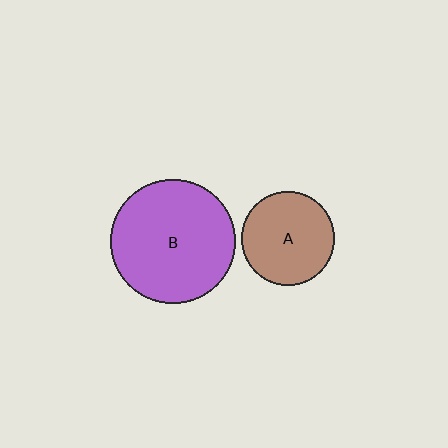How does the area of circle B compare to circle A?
Approximately 1.8 times.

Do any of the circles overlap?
No, none of the circles overlap.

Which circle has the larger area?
Circle B (purple).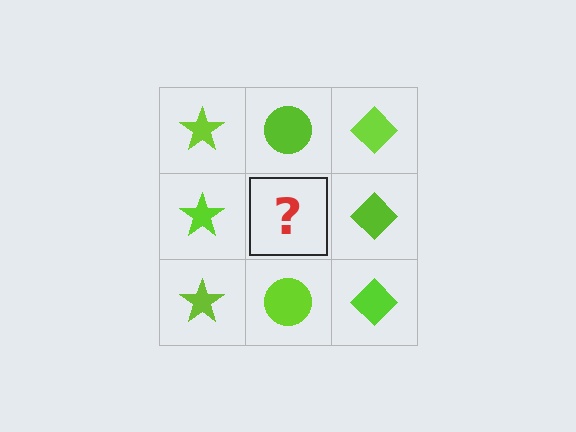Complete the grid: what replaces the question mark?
The question mark should be replaced with a lime circle.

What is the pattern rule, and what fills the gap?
The rule is that each column has a consistent shape. The gap should be filled with a lime circle.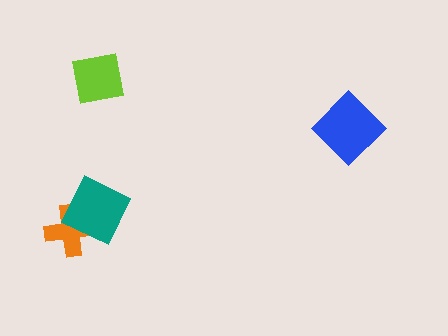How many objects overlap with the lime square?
0 objects overlap with the lime square.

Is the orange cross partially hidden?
Yes, it is partially covered by another shape.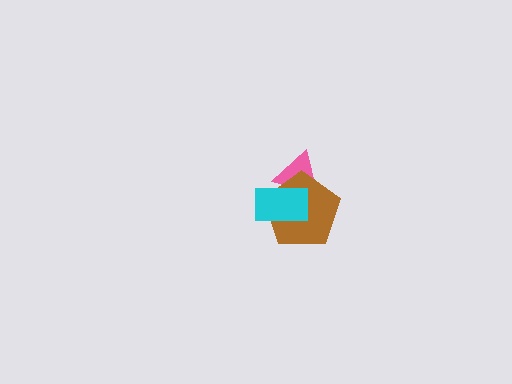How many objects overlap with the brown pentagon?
2 objects overlap with the brown pentagon.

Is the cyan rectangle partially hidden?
No, no other shape covers it.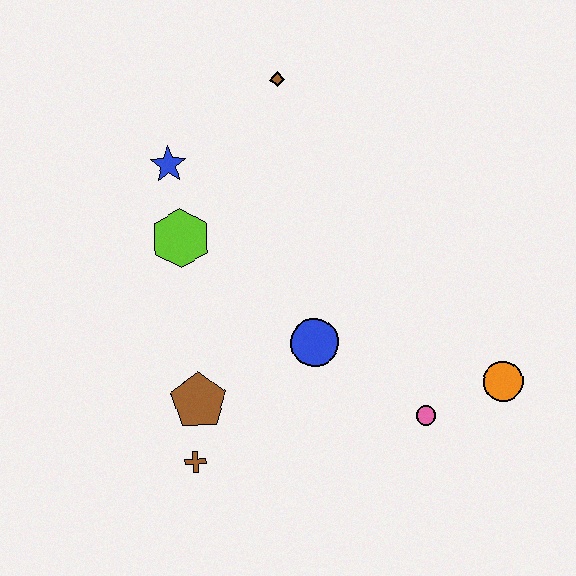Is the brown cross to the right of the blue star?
Yes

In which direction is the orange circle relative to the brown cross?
The orange circle is to the right of the brown cross.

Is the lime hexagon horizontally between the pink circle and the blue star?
Yes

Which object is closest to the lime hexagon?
The blue star is closest to the lime hexagon.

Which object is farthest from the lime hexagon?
The orange circle is farthest from the lime hexagon.